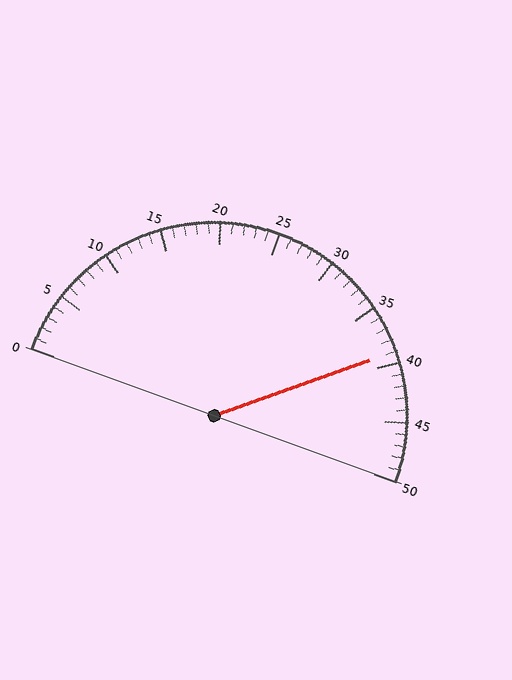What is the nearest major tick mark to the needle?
The nearest major tick mark is 40.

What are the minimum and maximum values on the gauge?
The gauge ranges from 0 to 50.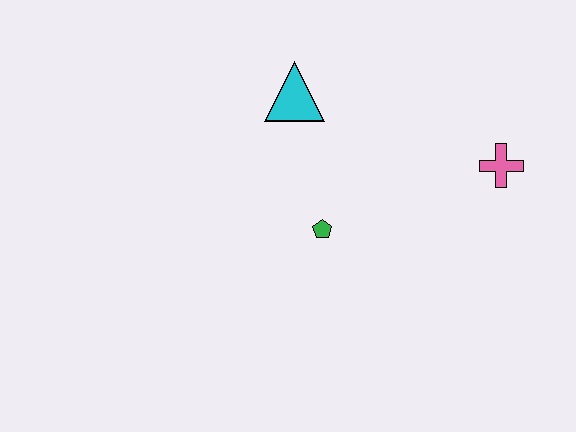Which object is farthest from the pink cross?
The cyan triangle is farthest from the pink cross.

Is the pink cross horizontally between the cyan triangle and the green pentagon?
No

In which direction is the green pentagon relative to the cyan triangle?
The green pentagon is below the cyan triangle.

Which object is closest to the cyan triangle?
The green pentagon is closest to the cyan triangle.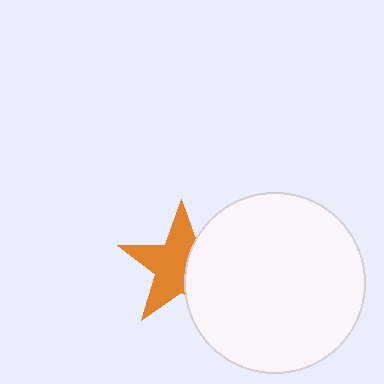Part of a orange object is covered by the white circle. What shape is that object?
It is a star.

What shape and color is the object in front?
The object in front is a white circle.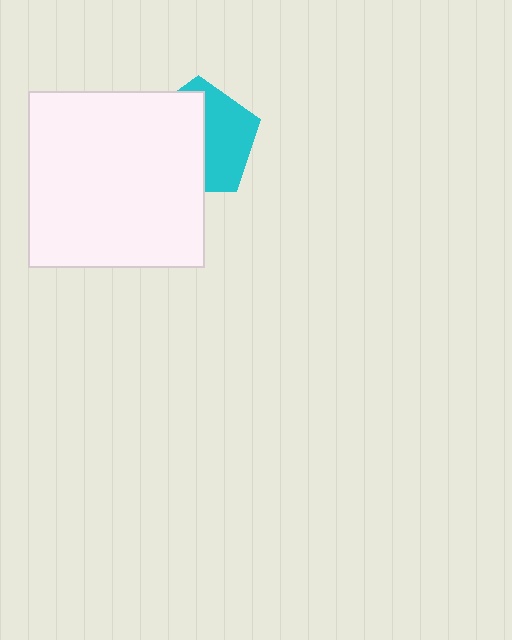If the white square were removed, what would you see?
You would see the complete cyan pentagon.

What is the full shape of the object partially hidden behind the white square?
The partially hidden object is a cyan pentagon.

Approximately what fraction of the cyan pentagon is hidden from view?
Roughly 55% of the cyan pentagon is hidden behind the white square.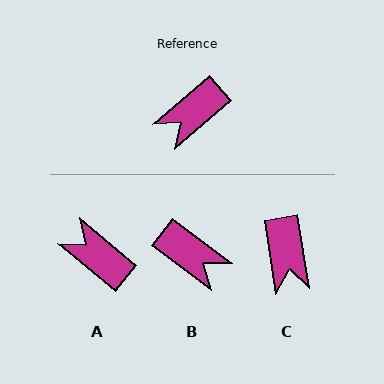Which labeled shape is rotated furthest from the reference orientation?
B, about 102 degrees away.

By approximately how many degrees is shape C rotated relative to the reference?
Approximately 58 degrees counter-clockwise.